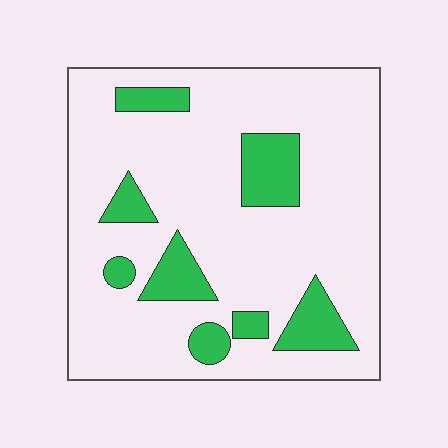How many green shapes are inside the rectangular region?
8.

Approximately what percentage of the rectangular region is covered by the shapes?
Approximately 20%.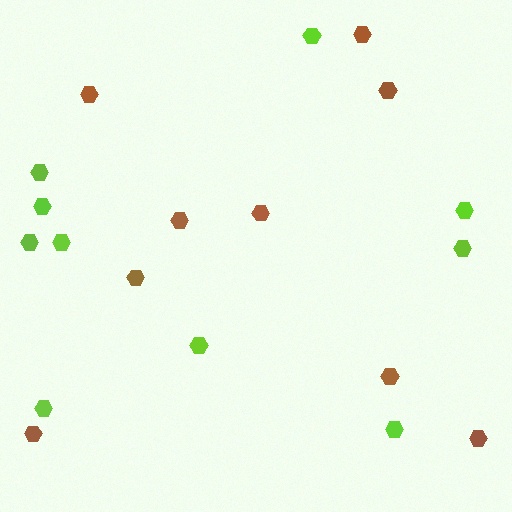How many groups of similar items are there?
There are 2 groups: one group of brown hexagons (9) and one group of lime hexagons (10).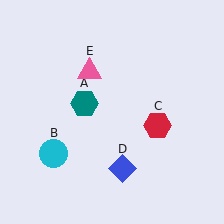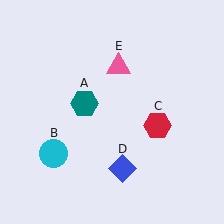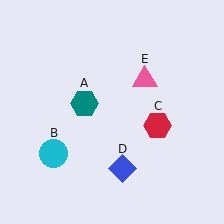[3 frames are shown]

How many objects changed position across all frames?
1 object changed position: pink triangle (object E).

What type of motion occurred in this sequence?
The pink triangle (object E) rotated clockwise around the center of the scene.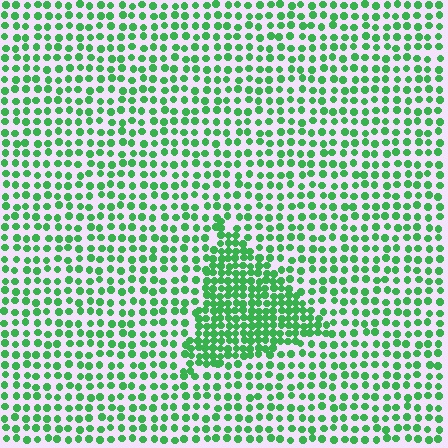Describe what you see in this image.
The image contains small green elements arranged at two different densities. A triangle-shaped region is visible where the elements are more densely packed than the surrounding area.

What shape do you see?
I see a triangle.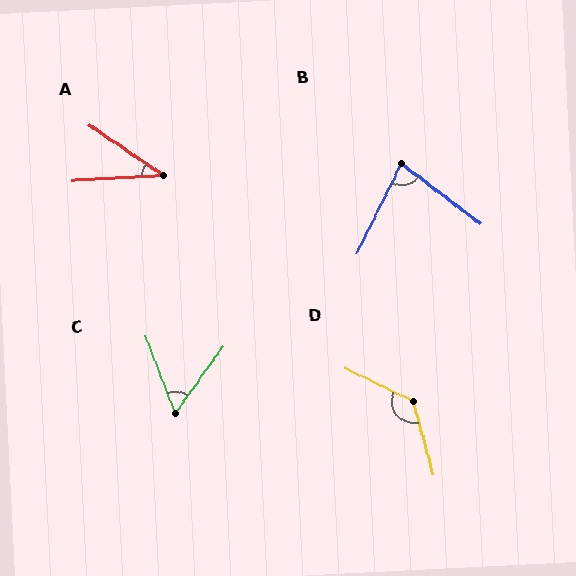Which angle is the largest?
D, at approximately 131 degrees.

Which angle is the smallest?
A, at approximately 38 degrees.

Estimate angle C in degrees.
Approximately 56 degrees.